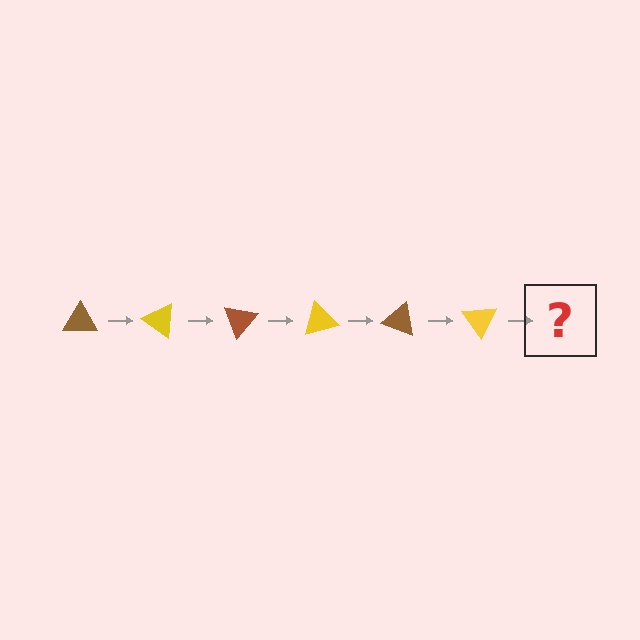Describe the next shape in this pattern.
It should be a brown triangle, rotated 210 degrees from the start.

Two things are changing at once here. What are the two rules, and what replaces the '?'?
The two rules are that it rotates 35 degrees each step and the color cycles through brown and yellow. The '?' should be a brown triangle, rotated 210 degrees from the start.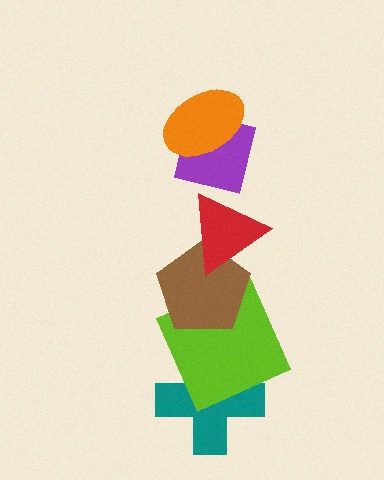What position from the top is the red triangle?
The red triangle is 3rd from the top.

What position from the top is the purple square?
The purple square is 2nd from the top.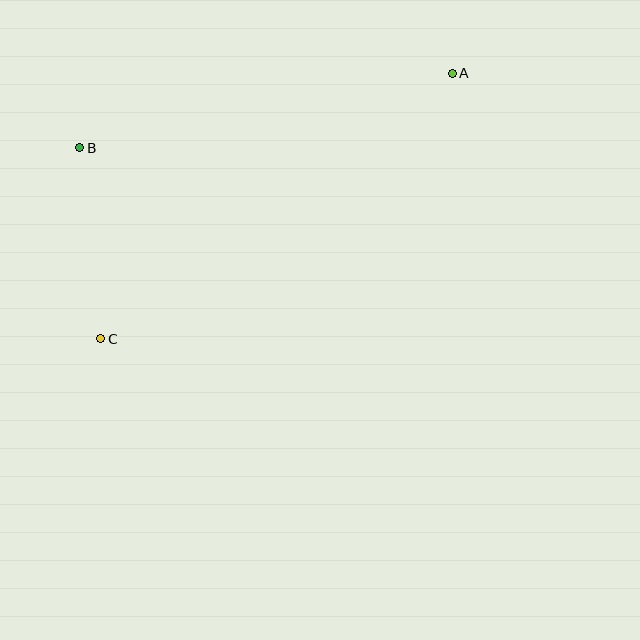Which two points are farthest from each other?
Points A and C are farthest from each other.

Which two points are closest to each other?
Points B and C are closest to each other.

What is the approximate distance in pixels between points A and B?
The distance between A and B is approximately 380 pixels.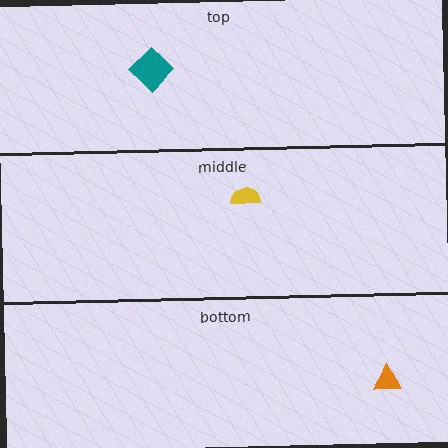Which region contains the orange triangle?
The bottom region.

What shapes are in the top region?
The teal diamond.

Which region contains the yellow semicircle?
The middle region.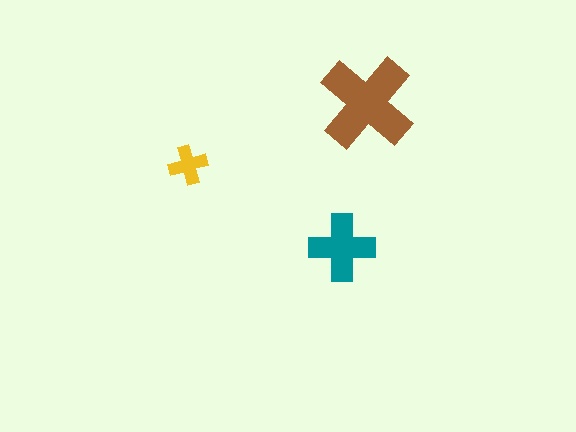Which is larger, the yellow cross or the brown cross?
The brown one.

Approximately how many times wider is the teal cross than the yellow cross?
About 1.5 times wider.